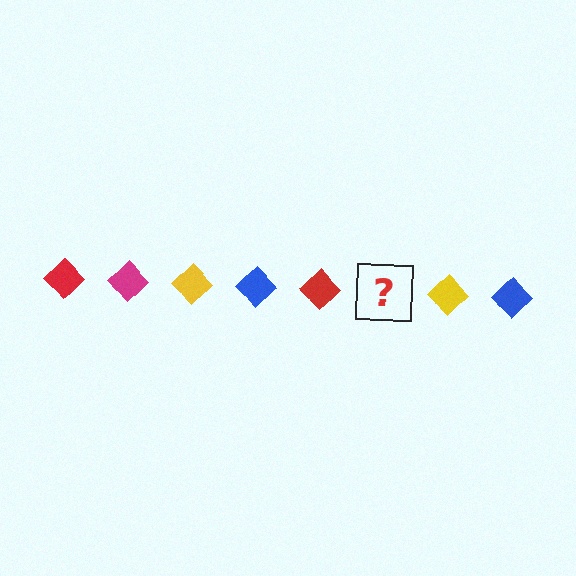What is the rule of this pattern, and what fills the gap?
The rule is that the pattern cycles through red, magenta, yellow, blue diamonds. The gap should be filled with a magenta diamond.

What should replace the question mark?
The question mark should be replaced with a magenta diamond.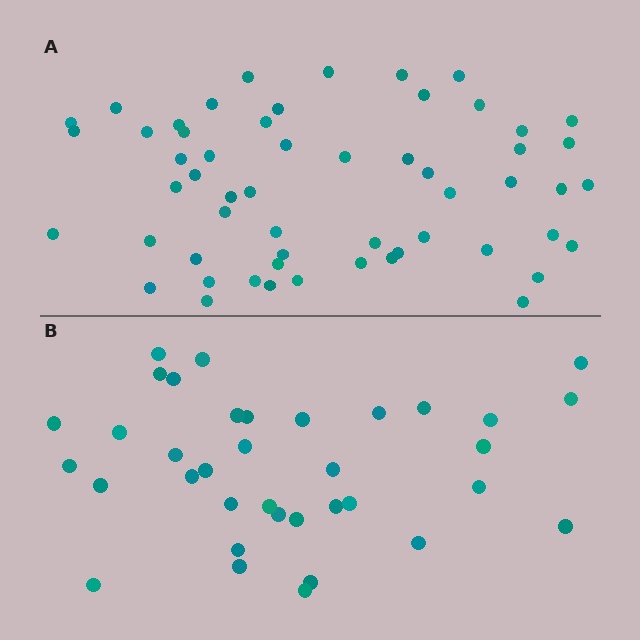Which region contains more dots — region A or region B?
Region A (the top region) has more dots.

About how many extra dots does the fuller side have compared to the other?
Region A has approximately 20 more dots than region B.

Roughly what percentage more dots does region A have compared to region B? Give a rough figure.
About 55% more.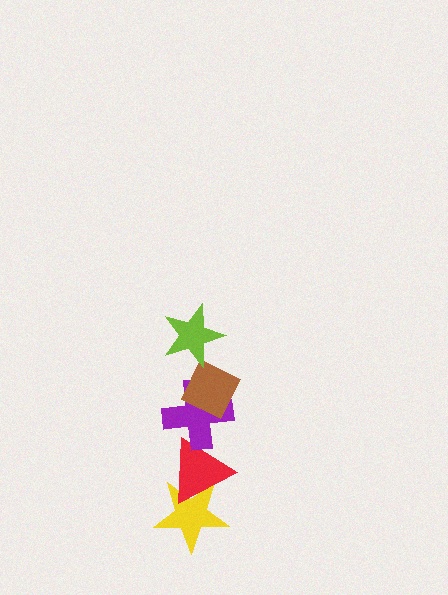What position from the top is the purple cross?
The purple cross is 3rd from the top.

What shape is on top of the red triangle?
The purple cross is on top of the red triangle.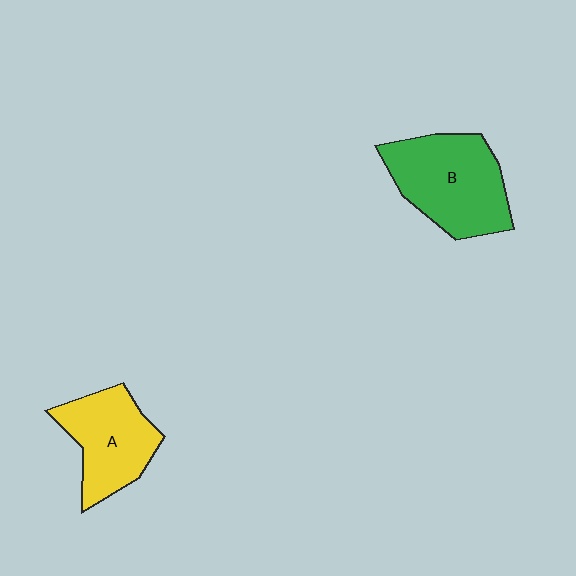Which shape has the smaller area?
Shape A (yellow).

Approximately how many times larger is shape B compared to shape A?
Approximately 1.3 times.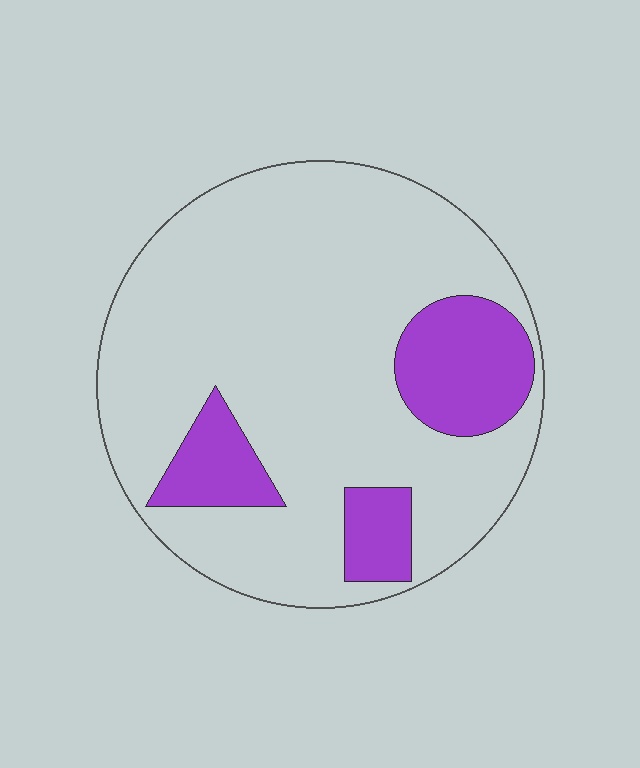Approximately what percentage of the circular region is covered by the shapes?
Approximately 20%.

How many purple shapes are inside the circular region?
3.